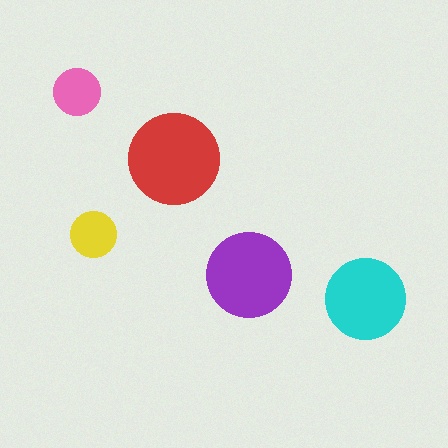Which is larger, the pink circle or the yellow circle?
The pink one.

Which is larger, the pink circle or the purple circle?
The purple one.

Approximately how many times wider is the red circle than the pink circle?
About 2 times wider.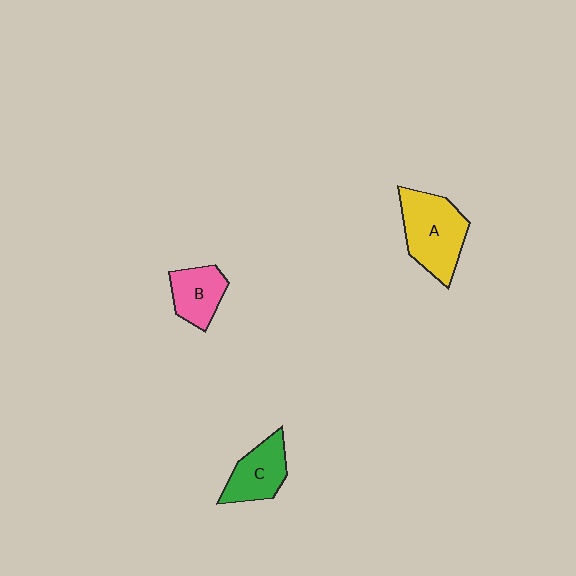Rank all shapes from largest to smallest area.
From largest to smallest: A (yellow), C (green), B (pink).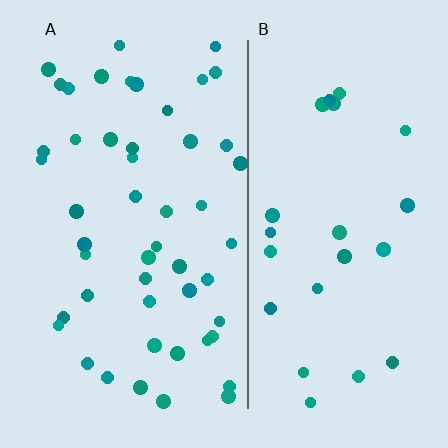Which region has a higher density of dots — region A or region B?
A (the left).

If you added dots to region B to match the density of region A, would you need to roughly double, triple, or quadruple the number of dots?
Approximately double.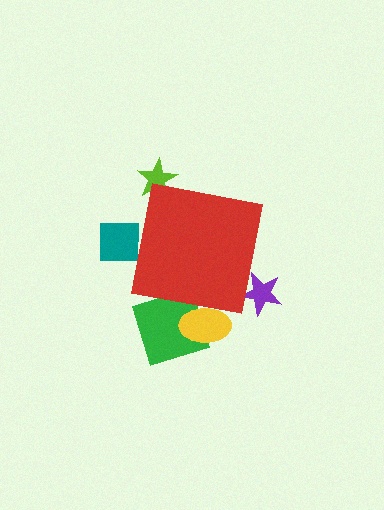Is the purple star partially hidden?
Yes, the purple star is partially hidden behind the red square.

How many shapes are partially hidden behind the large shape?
6 shapes are partially hidden.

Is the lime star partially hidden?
Yes, the lime star is partially hidden behind the red square.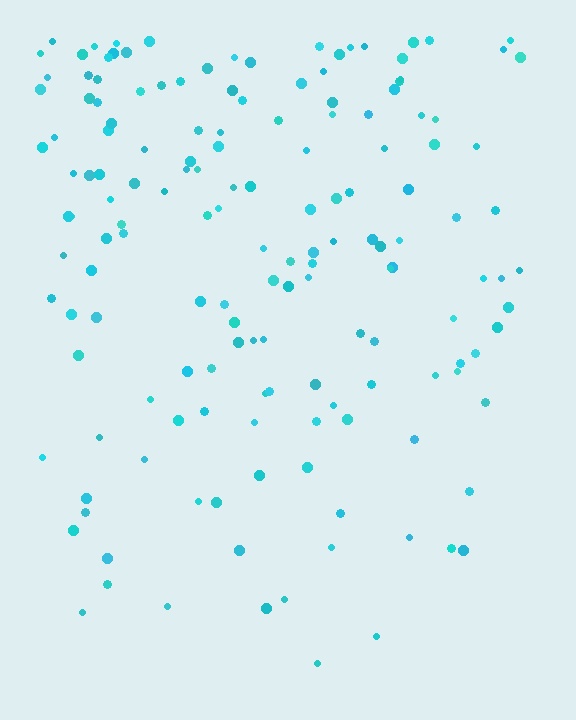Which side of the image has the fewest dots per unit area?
The bottom.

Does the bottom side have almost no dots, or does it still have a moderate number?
Still a moderate number, just noticeably fewer than the top.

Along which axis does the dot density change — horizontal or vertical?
Vertical.